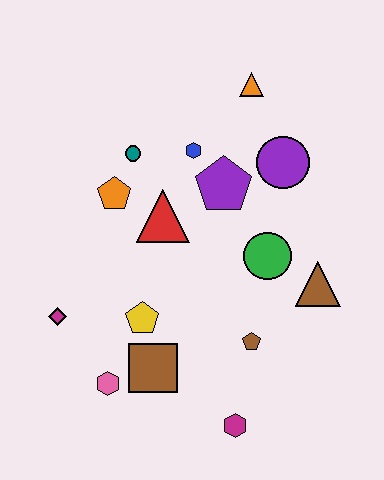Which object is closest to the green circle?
The brown triangle is closest to the green circle.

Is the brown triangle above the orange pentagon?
No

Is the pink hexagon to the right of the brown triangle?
No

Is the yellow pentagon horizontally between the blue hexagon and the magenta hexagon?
No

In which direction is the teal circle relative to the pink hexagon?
The teal circle is above the pink hexagon.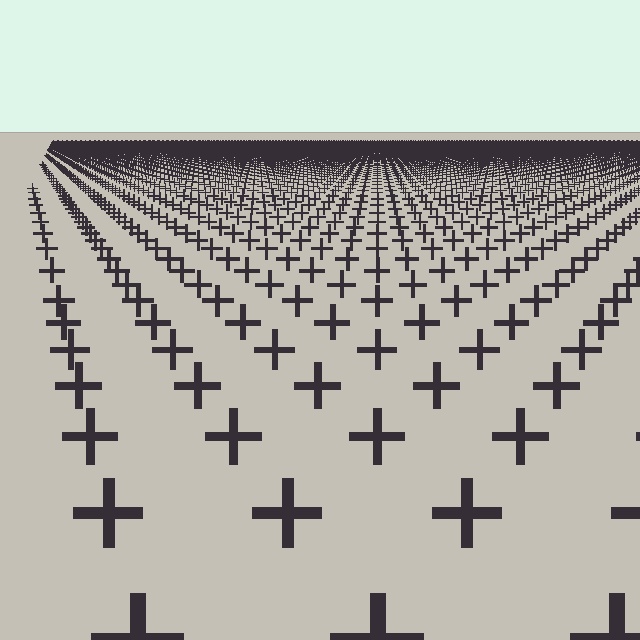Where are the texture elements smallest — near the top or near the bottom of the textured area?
Near the top.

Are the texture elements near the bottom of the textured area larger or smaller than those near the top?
Larger. Near the bottom, elements are closer to the viewer and appear at a bigger on-screen size.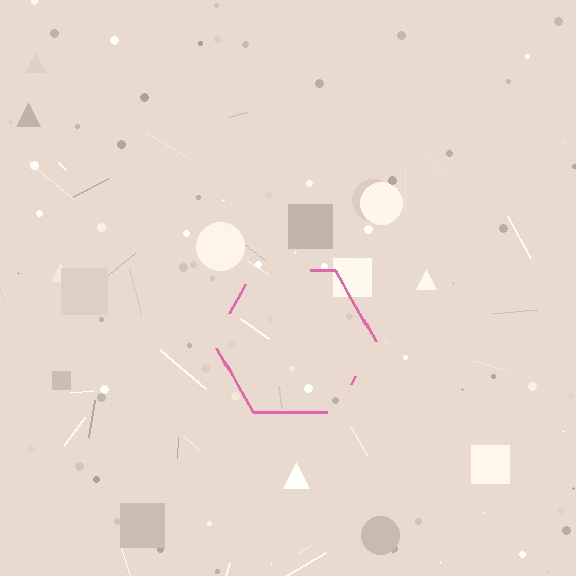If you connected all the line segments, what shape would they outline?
They would outline a hexagon.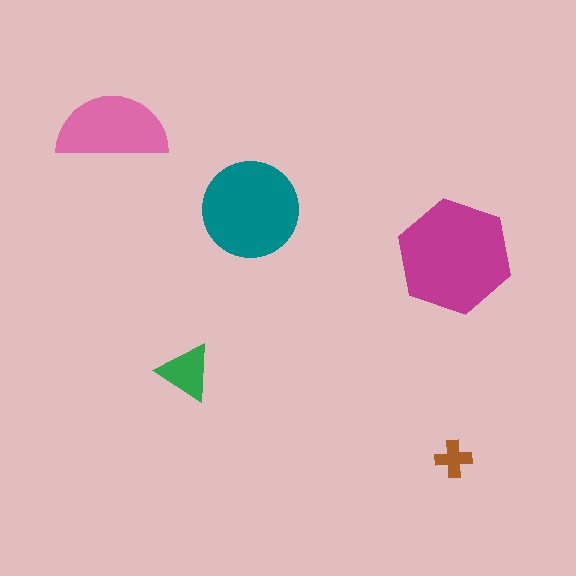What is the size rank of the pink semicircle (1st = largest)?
3rd.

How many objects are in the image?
There are 5 objects in the image.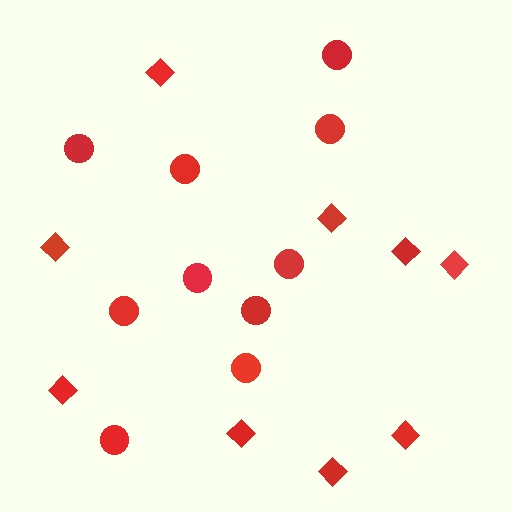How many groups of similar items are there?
There are 2 groups: one group of circles (10) and one group of diamonds (9).